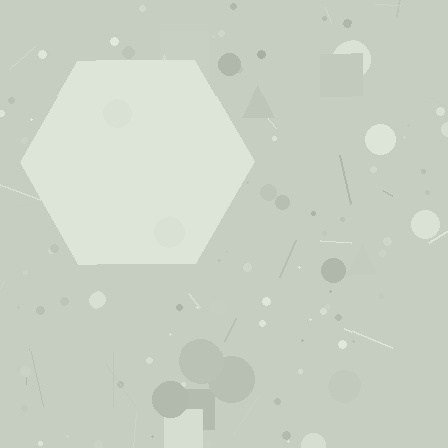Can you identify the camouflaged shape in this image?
The camouflaged shape is a hexagon.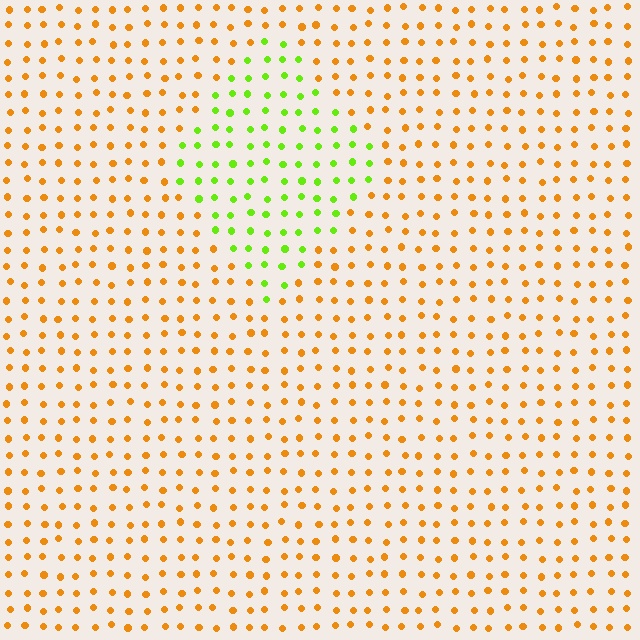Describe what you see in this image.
The image is filled with small orange elements in a uniform arrangement. A diamond-shaped region is visible where the elements are tinted to a slightly different hue, forming a subtle color boundary.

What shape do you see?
I see a diamond.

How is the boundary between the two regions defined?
The boundary is defined purely by a slight shift in hue (about 63 degrees). Spacing, size, and orientation are identical on both sides.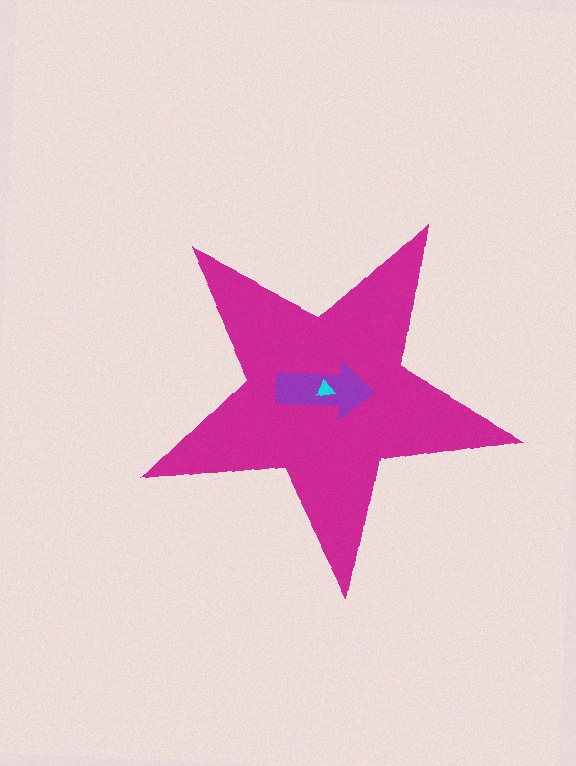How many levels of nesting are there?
3.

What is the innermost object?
The cyan triangle.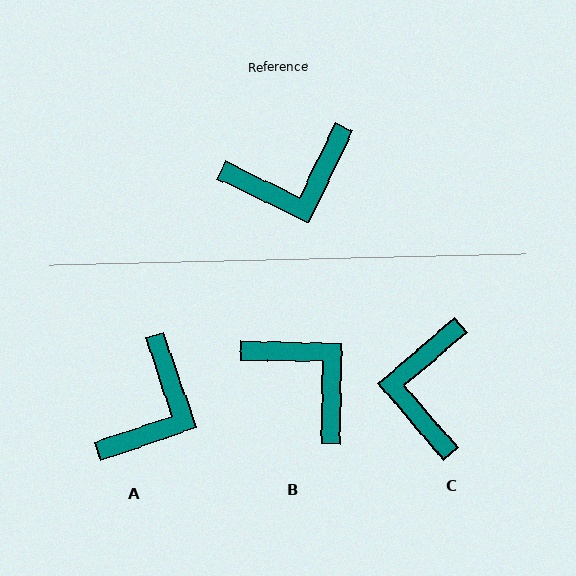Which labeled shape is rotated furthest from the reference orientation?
B, about 115 degrees away.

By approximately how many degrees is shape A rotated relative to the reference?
Approximately 44 degrees counter-clockwise.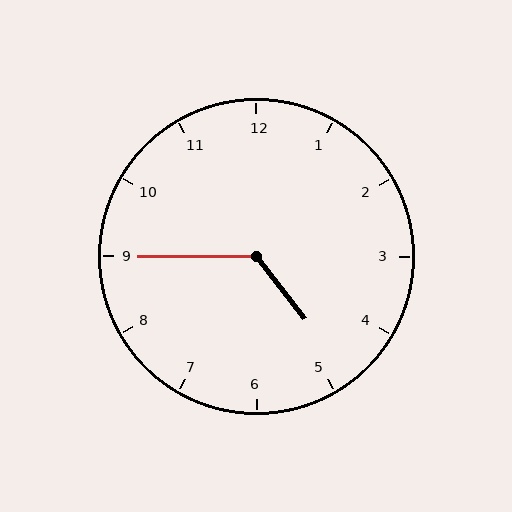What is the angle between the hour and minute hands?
Approximately 128 degrees.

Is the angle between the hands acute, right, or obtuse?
It is obtuse.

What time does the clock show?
4:45.